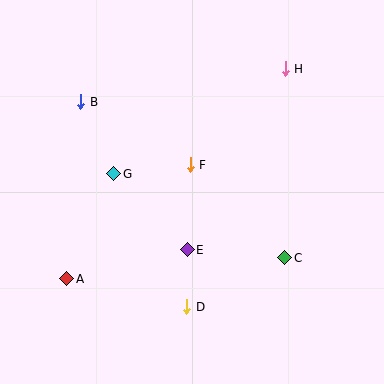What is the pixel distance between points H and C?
The distance between H and C is 189 pixels.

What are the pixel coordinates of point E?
Point E is at (187, 250).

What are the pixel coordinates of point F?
Point F is at (190, 165).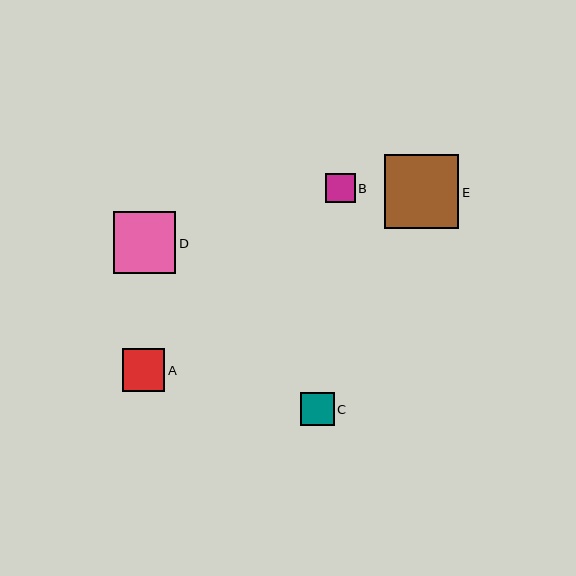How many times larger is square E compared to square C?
Square E is approximately 2.2 times the size of square C.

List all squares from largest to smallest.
From largest to smallest: E, D, A, C, B.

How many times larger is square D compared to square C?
Square D is approximately 1.9 times the size of square C.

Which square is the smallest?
Square B is the smallest with a size of approximately 30 pixels.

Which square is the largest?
Square E is the largest with a size of approximately 74 pixels.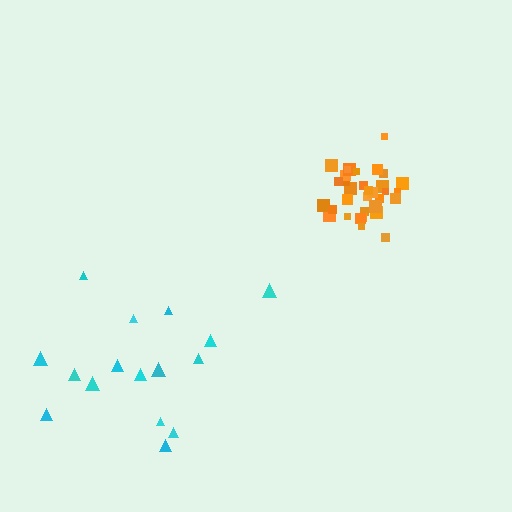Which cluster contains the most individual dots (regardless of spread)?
Orange (33).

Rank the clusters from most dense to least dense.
orange, cyan.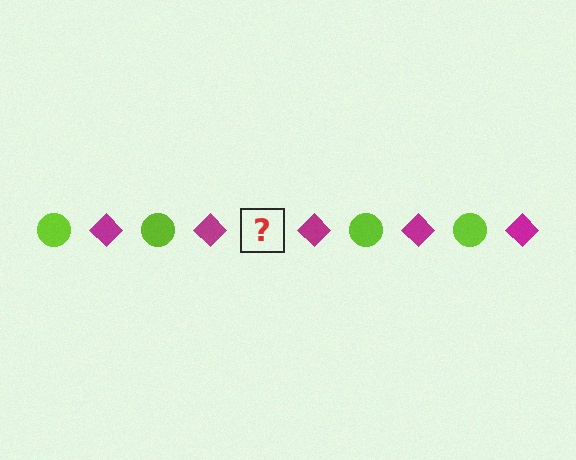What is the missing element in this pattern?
The missing element is a lime circle.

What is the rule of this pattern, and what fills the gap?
The rule is that the pattern alternates between lime circle and magenta diamond. The gap should be filled with a lime circle.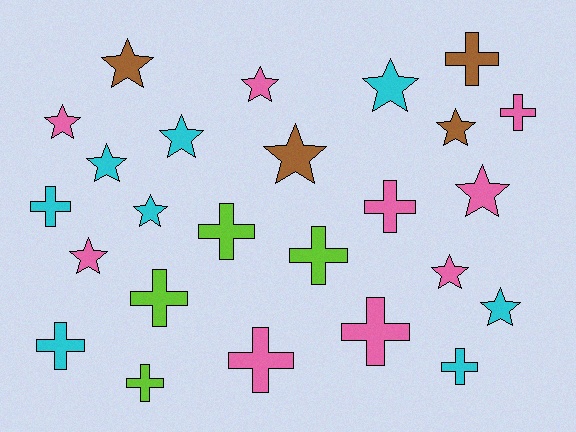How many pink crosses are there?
There are 4 pink crosses.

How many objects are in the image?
There are 25 objects.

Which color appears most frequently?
Pink, with 9 objects.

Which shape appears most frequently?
Star, with 13 objects.